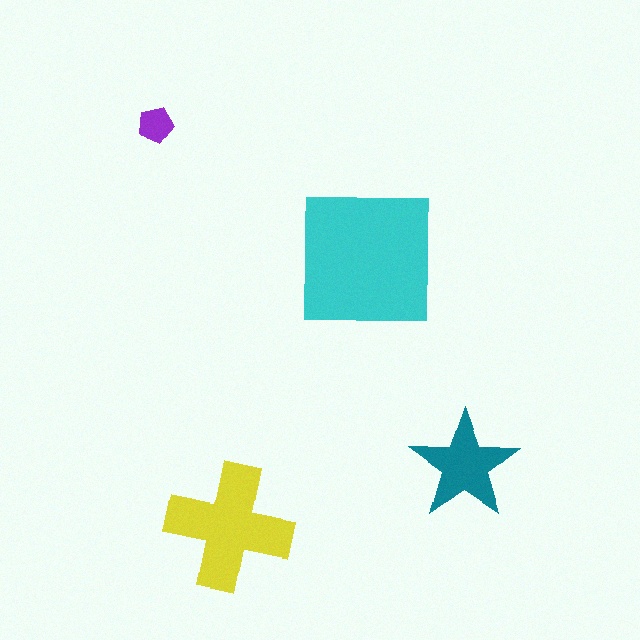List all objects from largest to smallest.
The cyan square, the yellow cross, the teal star, the purple pentagon.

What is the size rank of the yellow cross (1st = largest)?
2nd.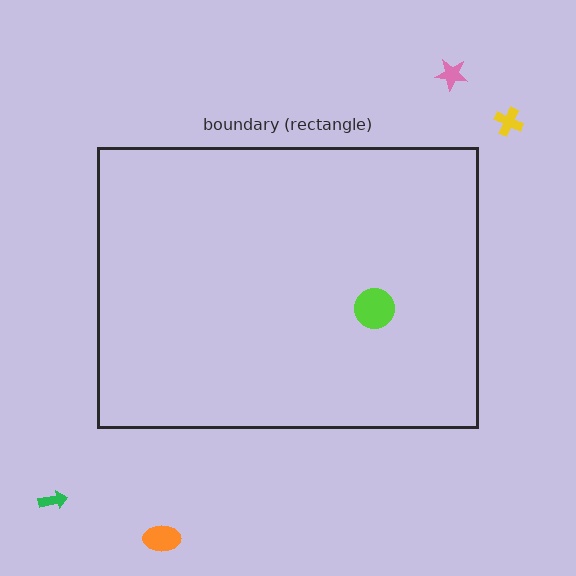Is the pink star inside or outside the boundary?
Outside.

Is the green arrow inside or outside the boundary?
Outside.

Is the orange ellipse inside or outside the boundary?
Outside.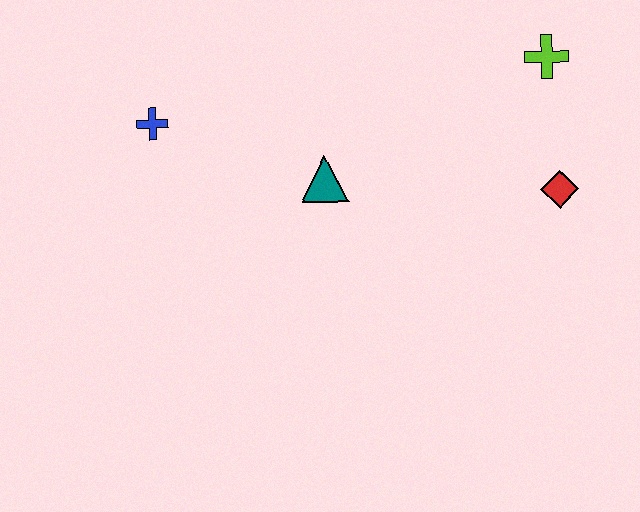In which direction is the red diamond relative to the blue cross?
The red diamond is to the right of the blue cross.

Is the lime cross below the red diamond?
No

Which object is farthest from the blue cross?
The red diamond is farthest from the blue cross.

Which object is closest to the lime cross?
The red diamond is closest to the lime cross.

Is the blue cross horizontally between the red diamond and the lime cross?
No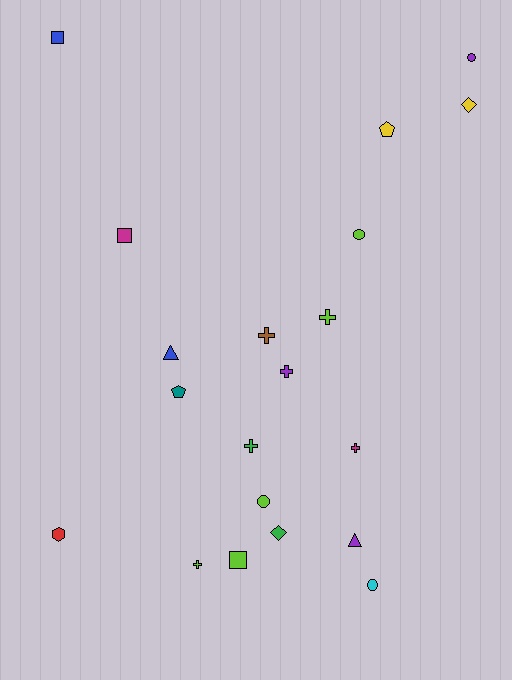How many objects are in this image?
There are 20 objects.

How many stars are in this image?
There are no stars.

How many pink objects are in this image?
There are no pink objects.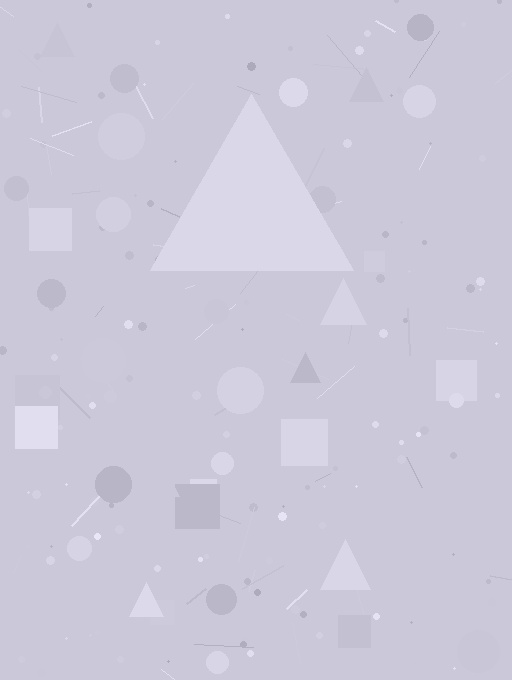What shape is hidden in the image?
A triangle is hidden in the image.